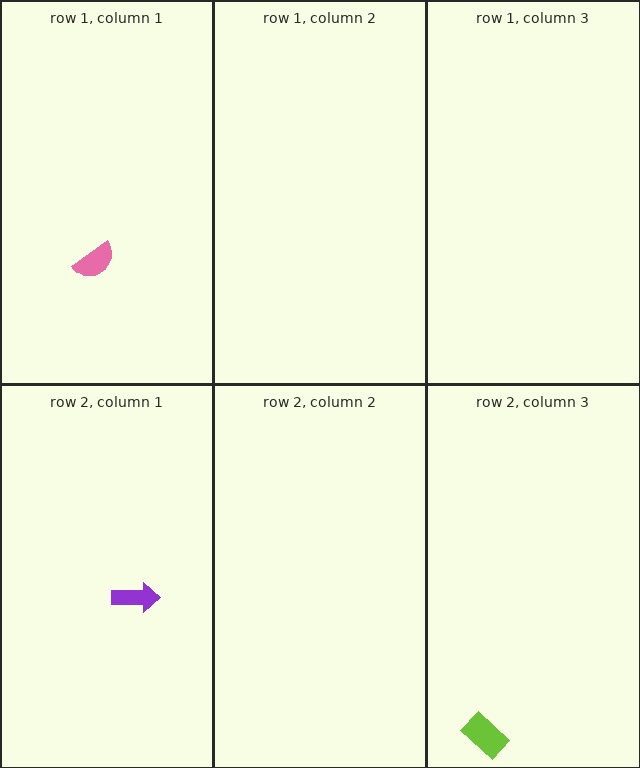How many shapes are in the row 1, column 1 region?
1.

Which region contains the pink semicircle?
The row 1, column 1 region.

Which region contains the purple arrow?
The row 2, column 1 region.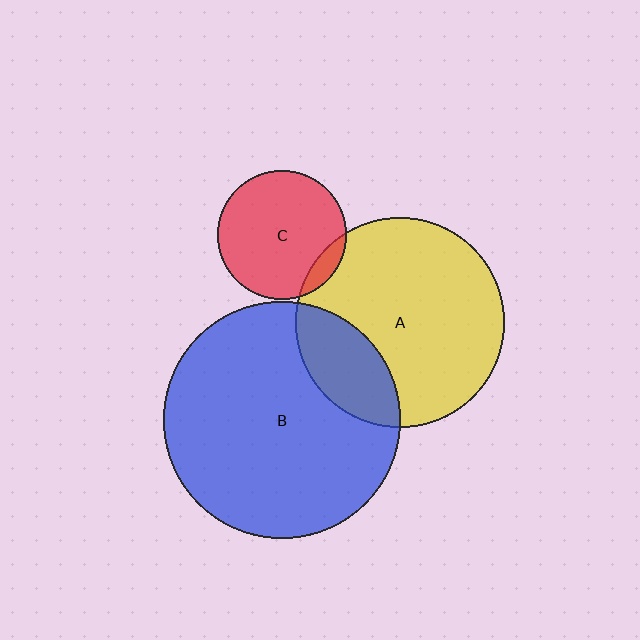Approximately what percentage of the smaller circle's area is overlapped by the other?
Approximately 10%.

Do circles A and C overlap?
Yes.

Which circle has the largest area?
Circle B (blue).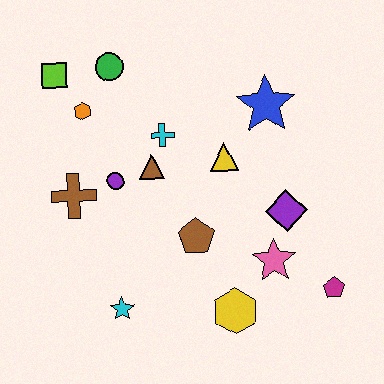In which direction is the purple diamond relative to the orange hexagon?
The purple diamond is to the right of the orange hexagon.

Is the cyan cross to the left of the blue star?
Yes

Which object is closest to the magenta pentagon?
The pink star is closest to the magenta pentagon.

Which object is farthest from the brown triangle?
The magenta pentagon is farthest from the brown triangle.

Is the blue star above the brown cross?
Yes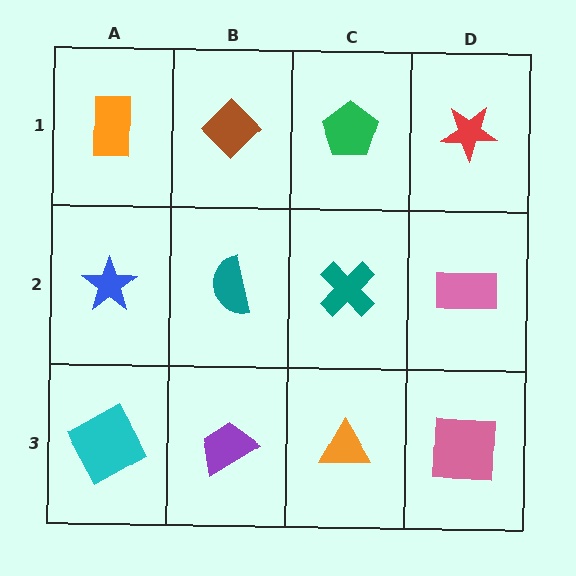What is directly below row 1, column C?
A teal cross.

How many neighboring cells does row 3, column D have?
2.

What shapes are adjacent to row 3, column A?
A blue star (row 2, column A), a purple trapezoid (row 3, column B).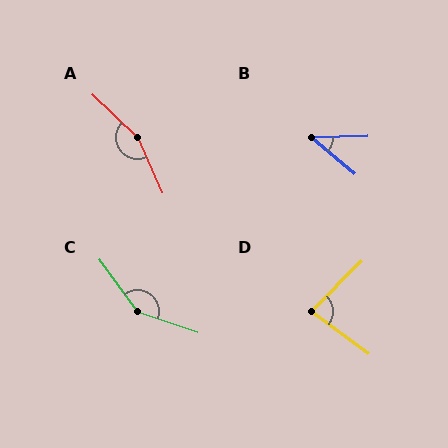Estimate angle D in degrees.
Approximately 81 degrees.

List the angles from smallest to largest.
B (41°), D (81°), C (145°), A (158°).